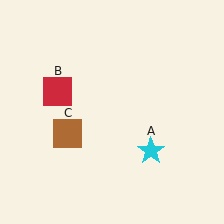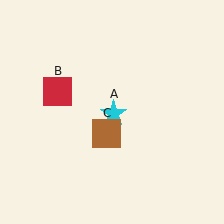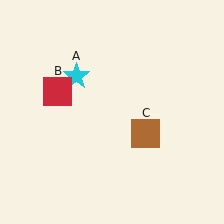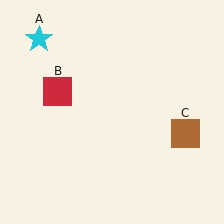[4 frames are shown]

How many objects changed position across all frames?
2 objects changed position: cyan star (object A), brown square (object C).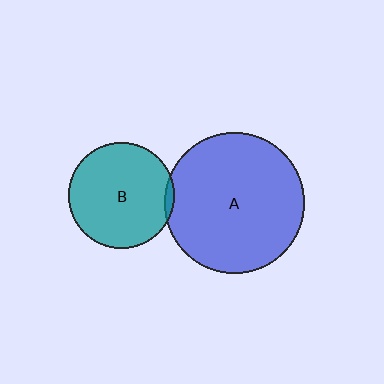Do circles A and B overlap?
Yes.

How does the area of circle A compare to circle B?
Approximately 1.7 times.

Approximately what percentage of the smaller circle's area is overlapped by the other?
Approximately 5%.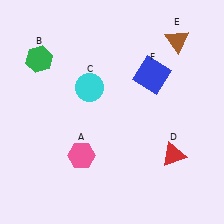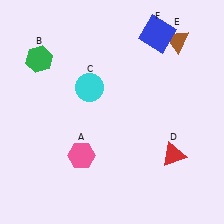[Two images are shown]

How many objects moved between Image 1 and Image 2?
1 object moved between the two images.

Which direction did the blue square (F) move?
The blue square (F) moved up.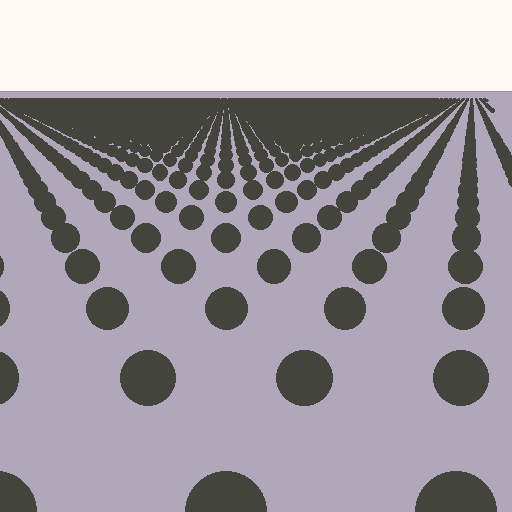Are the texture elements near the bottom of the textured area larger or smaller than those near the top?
Larger. Near the bottom, elements are closer to the viewer and appear at a bigger on-screen size.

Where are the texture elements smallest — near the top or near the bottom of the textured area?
Near the top.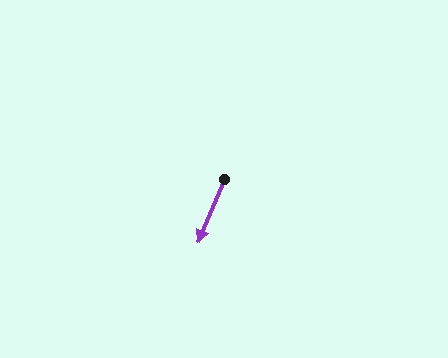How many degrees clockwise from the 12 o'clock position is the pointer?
Approximately 202 degrees.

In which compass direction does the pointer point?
South.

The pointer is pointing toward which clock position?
Roughly 7 o'clock.